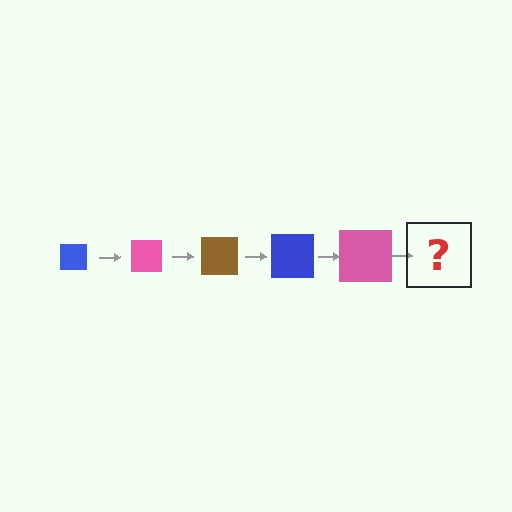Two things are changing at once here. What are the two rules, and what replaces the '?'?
The two rules are that the square grows larger each step and the color cycles through blue, pink, and brown. The '?' should be a brown square, larger than the previous one.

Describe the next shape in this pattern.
It should be a brown square, larger than the previous one.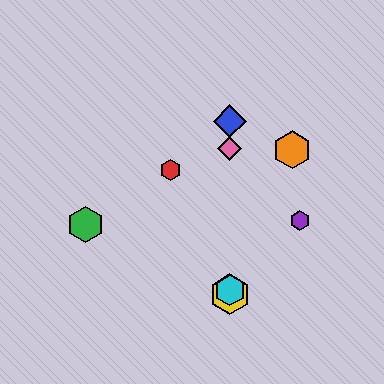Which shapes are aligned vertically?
The blue diamond, the yellow hexagon, the cyan hexagon, the pink diamond are aligned vertically.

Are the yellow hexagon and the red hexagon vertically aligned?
No, the yellow hexagon is at x≈230 and the red hexagon is at x≈170.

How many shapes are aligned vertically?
4 shapes (the blue diamond, the yellow hexagon, the cyan hexagon, the pink diamond) are aligned vertically.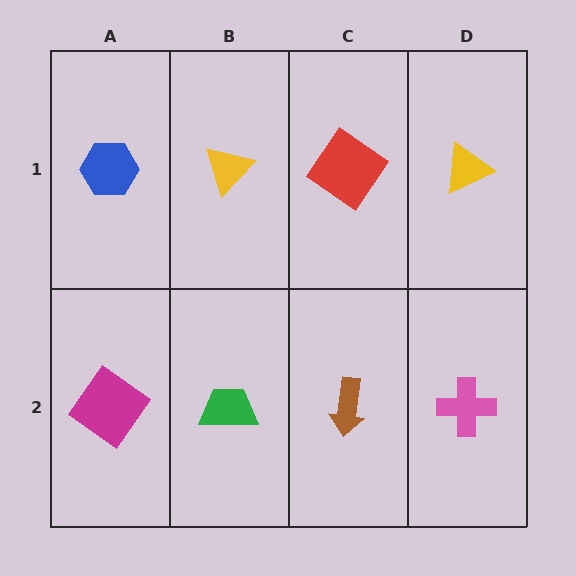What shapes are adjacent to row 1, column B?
A green trapezoid (row 2, column B), a blue hexagon (row 1, column A), a red diamond (row 1, column C).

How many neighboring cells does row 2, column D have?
2.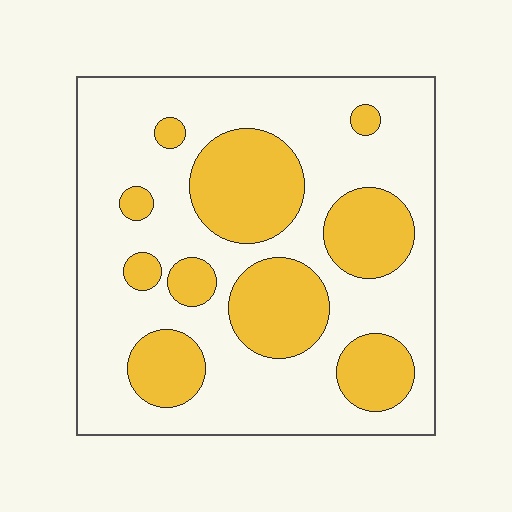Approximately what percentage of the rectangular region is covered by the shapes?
Approximately 30%.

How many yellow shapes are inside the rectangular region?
10.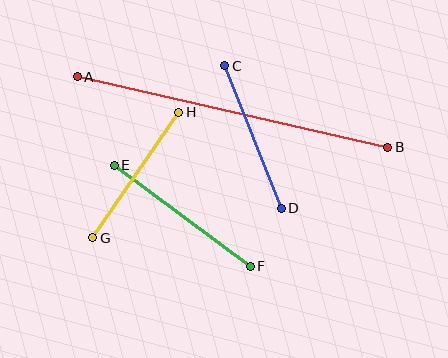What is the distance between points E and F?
The distance is approximately 169 pixels.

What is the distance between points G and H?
The distance is approximately 152 pixels.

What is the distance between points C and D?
The distance is approximately 153 pixels.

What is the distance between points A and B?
The distance is approximately 318 pixels.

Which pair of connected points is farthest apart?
Points A and B are farthest apart.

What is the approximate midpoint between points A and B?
The midpoint is at approximately (233, 112) pixels.